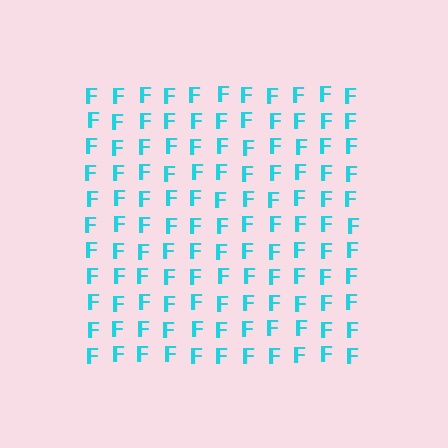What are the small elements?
The small elements are letter F's.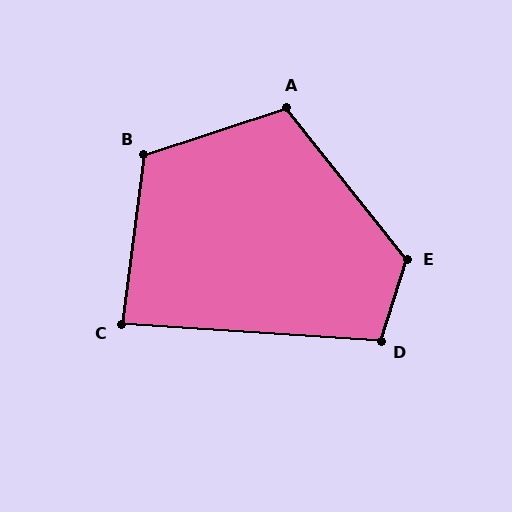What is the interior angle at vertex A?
Approximately 110 degrees (obtuse).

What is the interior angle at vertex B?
Approximately 116 degrees (obtuse).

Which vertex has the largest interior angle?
E, at approximately 124 degrees.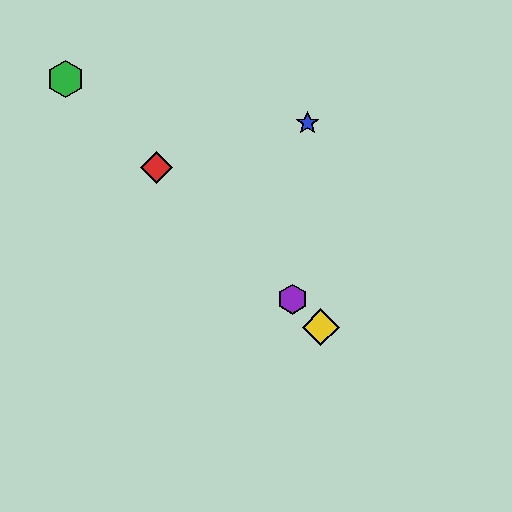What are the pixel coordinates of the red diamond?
The red diamond is at (157, 168).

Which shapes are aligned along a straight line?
The red diamond, the green hexagon, the yellow diamond, the purple hexagon are aligned along a straight line.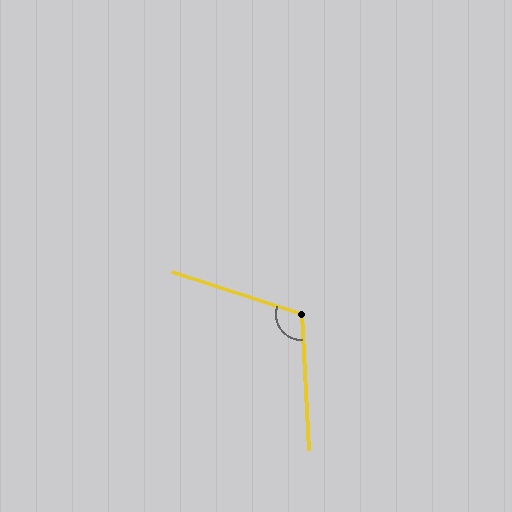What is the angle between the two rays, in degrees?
Approximately 111 degrees.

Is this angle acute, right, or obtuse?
It is obtuse.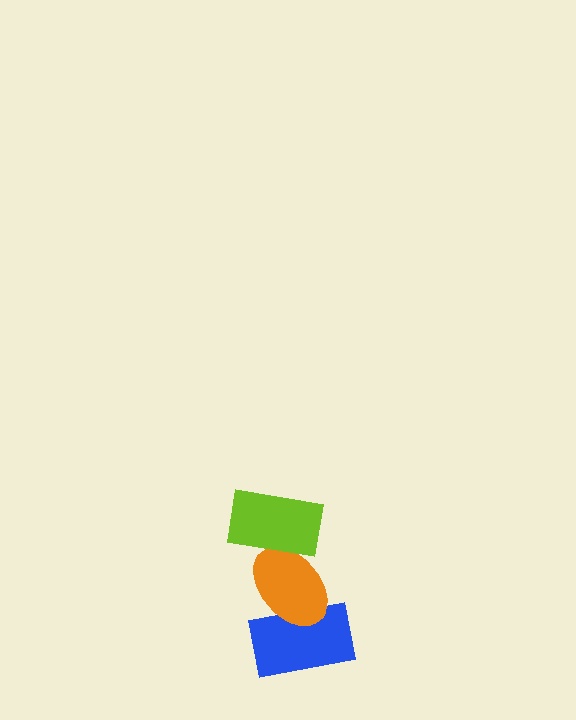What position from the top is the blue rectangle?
The blue rectangle is 3rd from the top.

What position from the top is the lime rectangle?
The lime rectangle is 1st from the top.